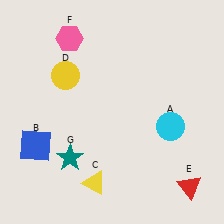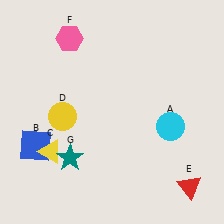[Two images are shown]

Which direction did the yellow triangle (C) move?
The yellow triangle (C) moved left.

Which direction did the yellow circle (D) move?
The yellow circle (D) moved down.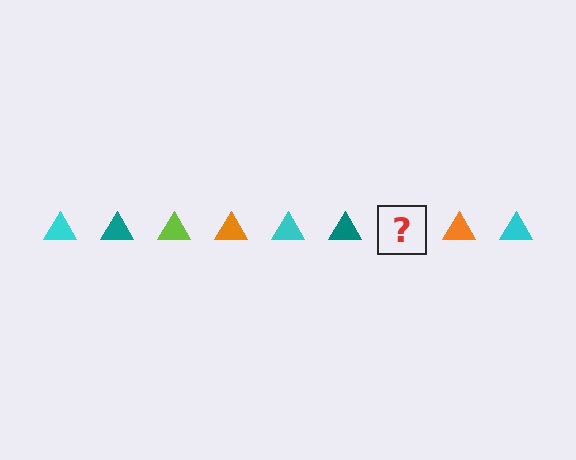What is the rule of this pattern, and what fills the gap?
The rule is that the pattern cycles through cyan, teal, lime, orange triangles. The gap should be filled with a lime triangle.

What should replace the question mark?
The question mark should be replaced with a lime triangle.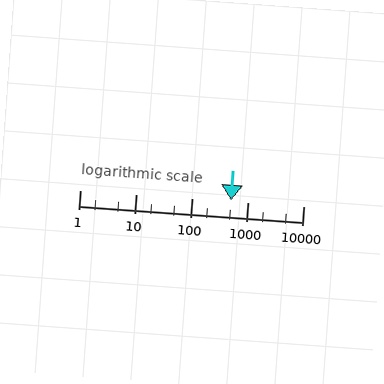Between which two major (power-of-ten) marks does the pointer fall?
The pointer is between 100 and 1000.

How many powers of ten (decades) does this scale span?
The scale spans 4 decades, from 1 to 10000.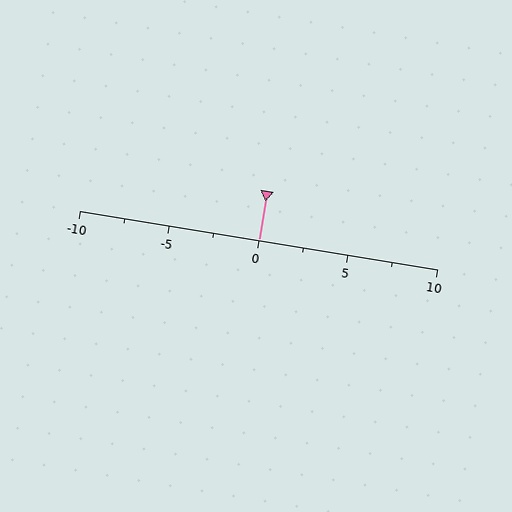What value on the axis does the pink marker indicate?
The marker indicates approximately 0.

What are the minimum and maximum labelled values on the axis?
The axis runs from -10 to 10.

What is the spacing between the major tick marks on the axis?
The major ticks are spaced 5 apart.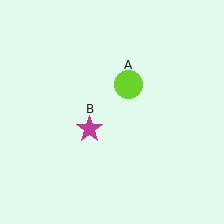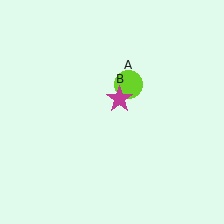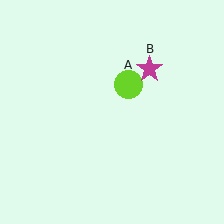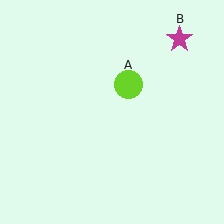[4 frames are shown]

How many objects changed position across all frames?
1 object changed position: magenta star (object B).